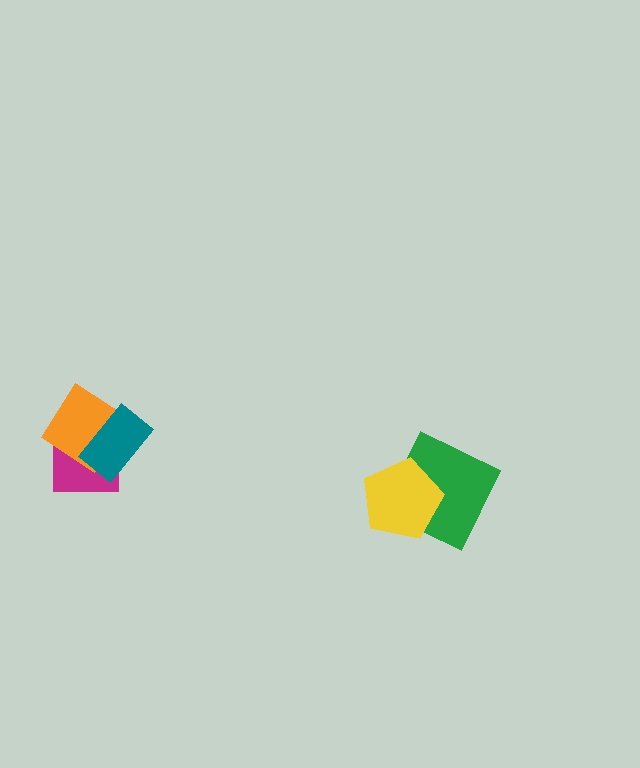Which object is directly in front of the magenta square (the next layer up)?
The orange diamond is directly in front of the magenta square.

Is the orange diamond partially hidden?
Yes, it is partially covered by another shape.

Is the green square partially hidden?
Yes, it is partially covered by another shape.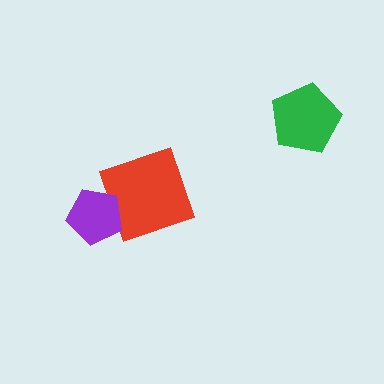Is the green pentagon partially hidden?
No, no other shape covers it.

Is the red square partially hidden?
Yes, it is partially covered by another shape.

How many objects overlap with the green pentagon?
0 objects overlap with the green pentagon.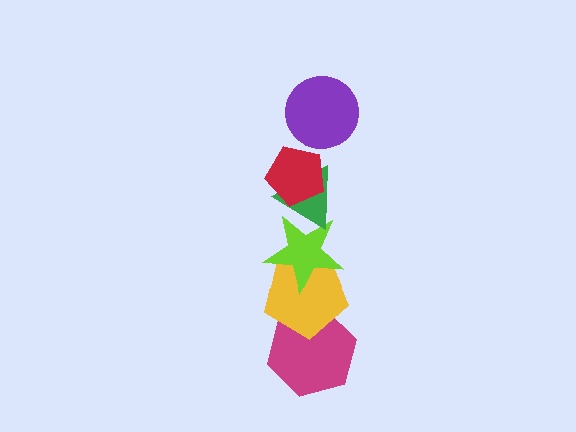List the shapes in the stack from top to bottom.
From top to bottom: the purple circle, the red pentagon, the green triangle, the lime star, the yellow pentagon, the magenta hexagon.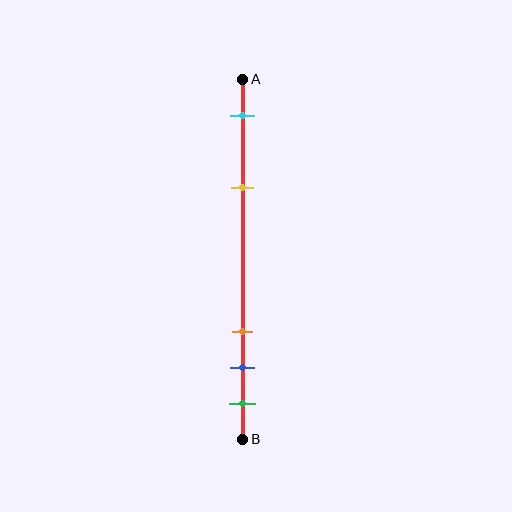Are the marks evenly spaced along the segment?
No, the marks are not evenly spaced.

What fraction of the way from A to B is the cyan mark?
The cyan mark is approximately 10% (0.1) of the way from A to B.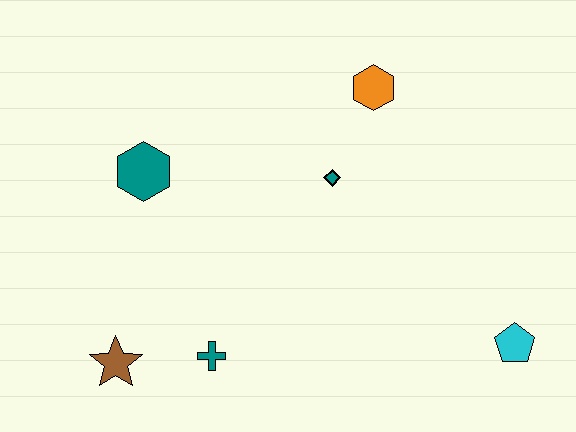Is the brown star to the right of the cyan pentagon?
No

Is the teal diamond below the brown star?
No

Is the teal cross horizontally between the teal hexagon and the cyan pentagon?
Yes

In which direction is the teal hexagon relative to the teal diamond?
The teal hexagon is to the left of the teal diamond.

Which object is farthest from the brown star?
The cyan pentagon is farthest from the brown star.